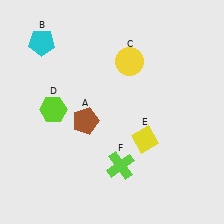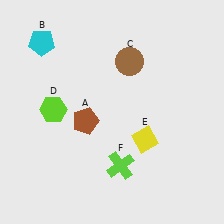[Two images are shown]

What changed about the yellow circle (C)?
In Image 1, C is yellow. In Image 2, it changed to brown.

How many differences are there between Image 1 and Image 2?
There is 1 difference between the two images.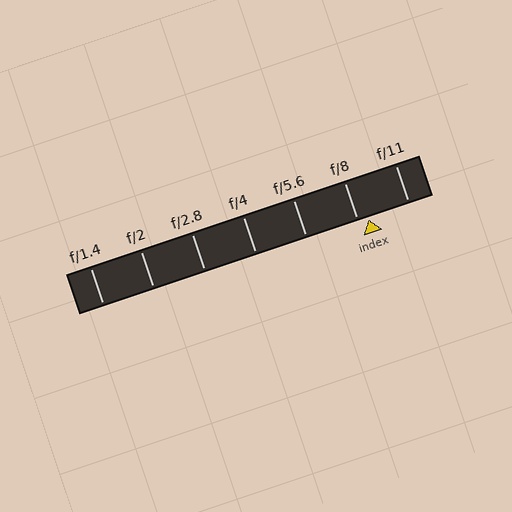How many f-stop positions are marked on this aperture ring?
There are 7 f-stop positions marked.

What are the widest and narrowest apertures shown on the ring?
The widest aperture shown is f/1.4 and the narrowest is f/11.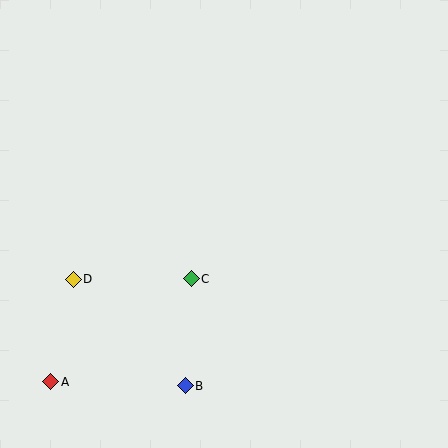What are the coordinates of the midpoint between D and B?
The midpoint between D and B is at (129, 333).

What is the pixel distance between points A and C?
The distance between A and C is 174 pixels.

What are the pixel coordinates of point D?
Point D is at (73, 279).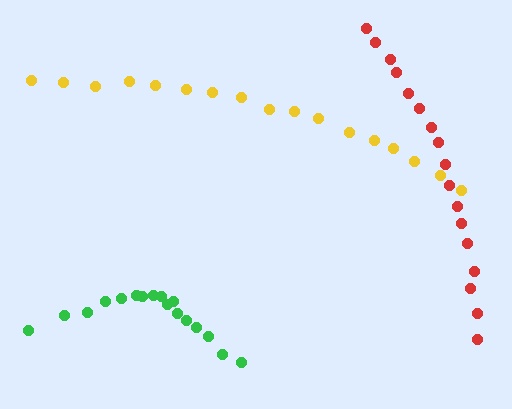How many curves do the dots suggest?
There are 3 distinct paths.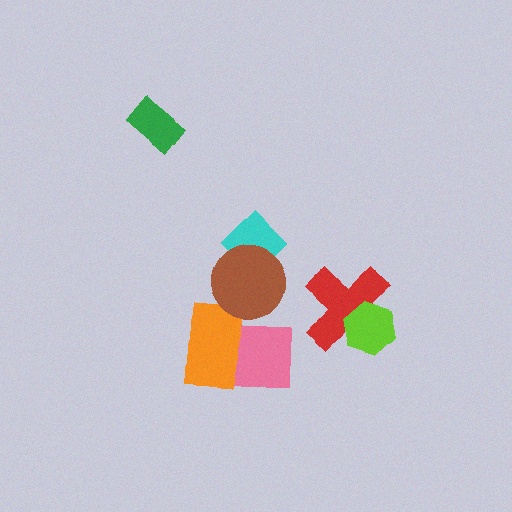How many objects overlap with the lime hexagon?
1 object overlaps with the lime hexagon.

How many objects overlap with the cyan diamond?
1 object overlaps with the cyan diamond.